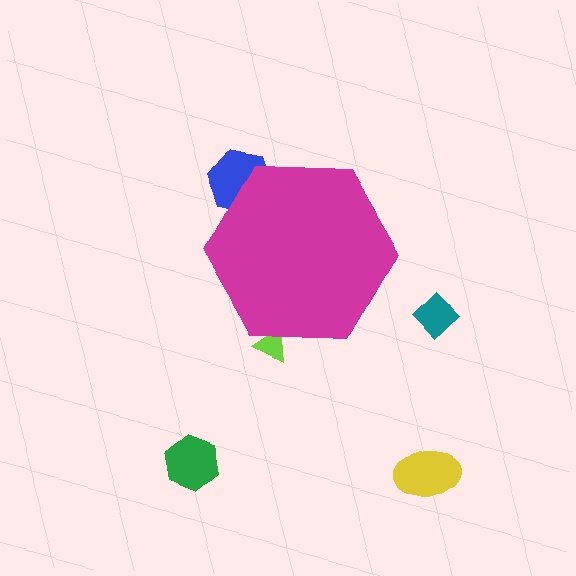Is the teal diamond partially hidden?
No, the teal diamond is fully visible.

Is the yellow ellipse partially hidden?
No, the yellow ellipse is fully visible.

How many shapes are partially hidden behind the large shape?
2 shapes are partially hidden.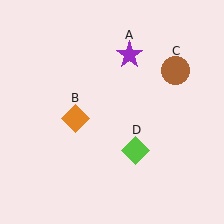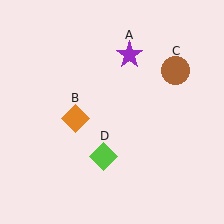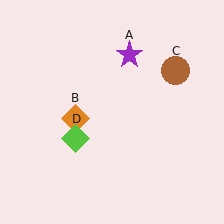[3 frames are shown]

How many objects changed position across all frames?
1 object changed position: lime diamond (object D).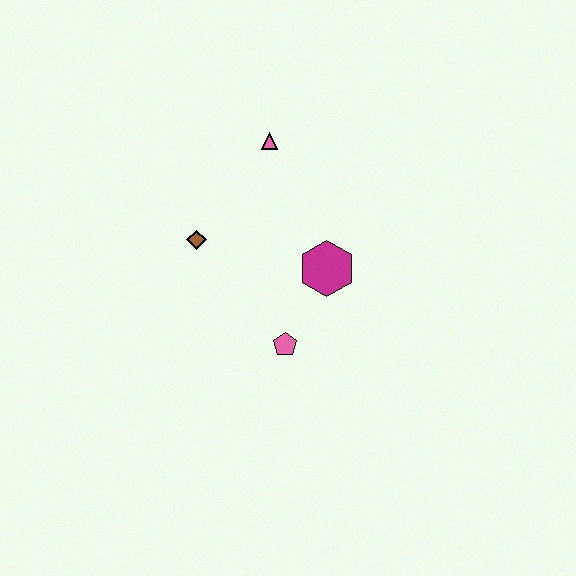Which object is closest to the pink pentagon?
The magenta hexagon is closest to the pink pentagon.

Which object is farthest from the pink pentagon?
The pink triangle is farthest from the pink pentagon.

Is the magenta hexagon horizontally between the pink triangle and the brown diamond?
No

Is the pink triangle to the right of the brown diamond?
Yes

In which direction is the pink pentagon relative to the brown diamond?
The pink pentagon is below the brown diamond.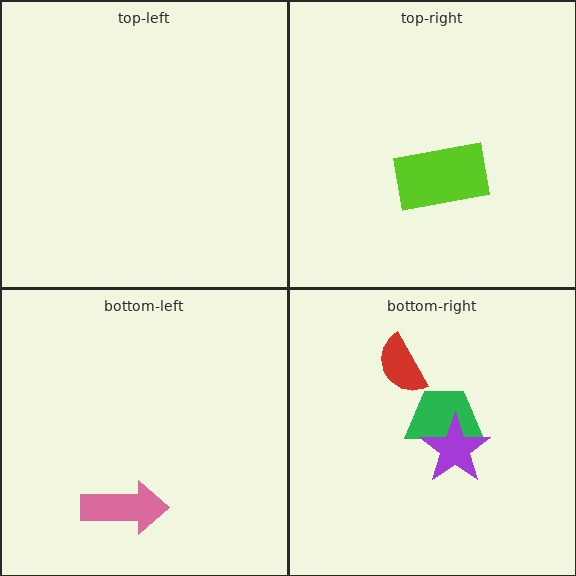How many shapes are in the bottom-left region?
1.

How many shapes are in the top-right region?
1.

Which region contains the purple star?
The bottom-right region.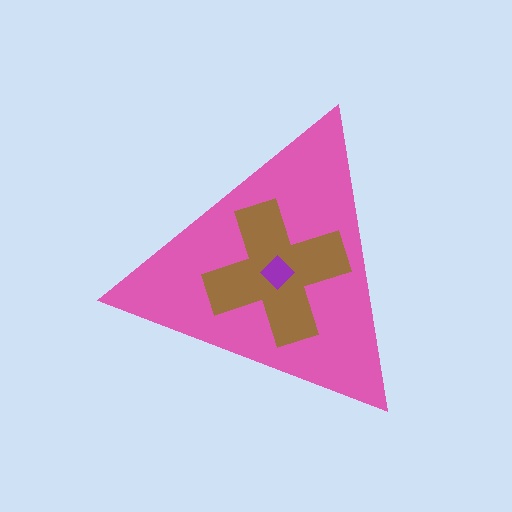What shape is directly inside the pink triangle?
The brown cross.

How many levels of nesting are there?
3.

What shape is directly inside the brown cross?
The purple diamond.